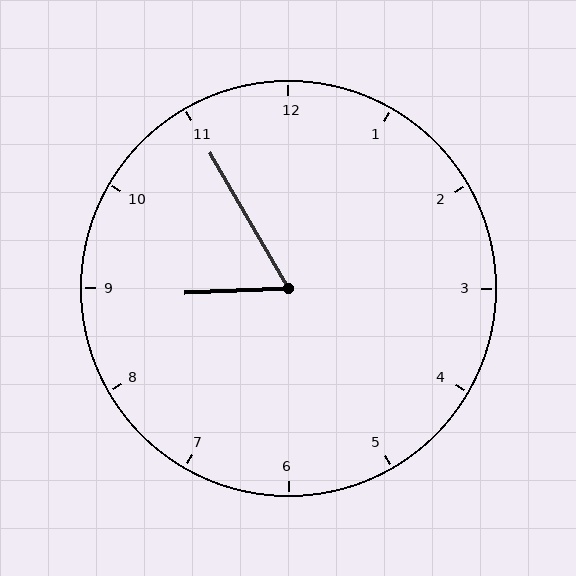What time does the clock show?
8:55.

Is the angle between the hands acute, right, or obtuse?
It is acute.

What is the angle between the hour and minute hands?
Approximately 62 degrees.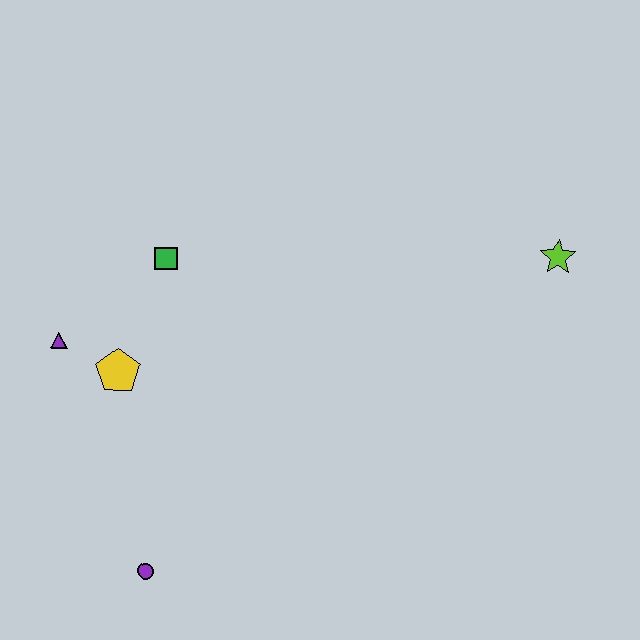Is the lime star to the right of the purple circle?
Yes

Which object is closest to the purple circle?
The yellow pentagon is closest to the purple circle.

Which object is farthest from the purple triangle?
The lime star is farthest from the purple triangle.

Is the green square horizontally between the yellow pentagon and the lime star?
Yes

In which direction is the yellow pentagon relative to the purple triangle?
The yellow pentagon is to the right of the purple triangle.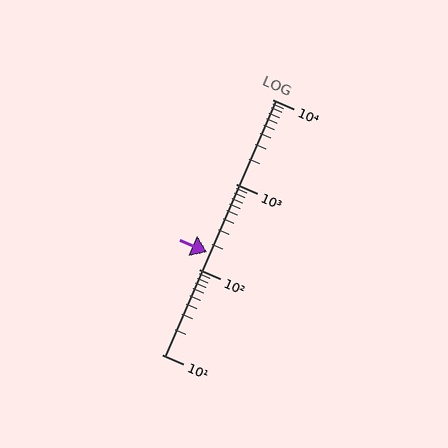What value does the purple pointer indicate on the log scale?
The pointer indicates approximately 160.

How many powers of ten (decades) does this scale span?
The scale spans 3 decades, from 10 to 10000.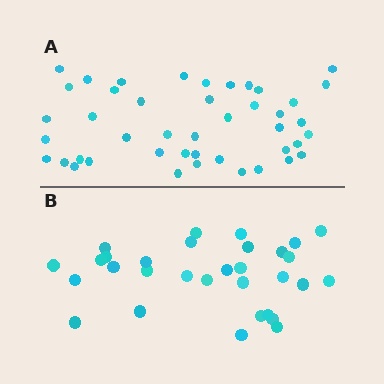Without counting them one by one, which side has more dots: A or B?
Region A (the top region) has more dots.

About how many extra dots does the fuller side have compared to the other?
Region A has approximately 15 more dots than region B.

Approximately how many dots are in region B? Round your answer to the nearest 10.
About 30 dots. (The exact count is 31, which rounds to 30.)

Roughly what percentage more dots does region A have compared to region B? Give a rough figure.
About 40% more.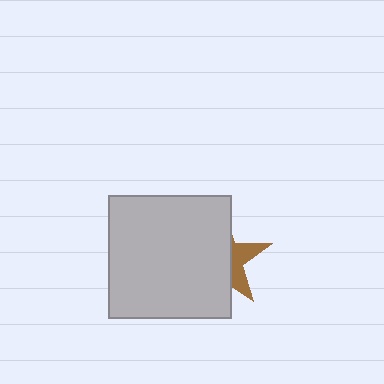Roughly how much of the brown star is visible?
A small part of it is visible (roughly 32%).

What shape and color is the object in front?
The object in front is a light gray square.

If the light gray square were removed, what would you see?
You would see the complete brown star.